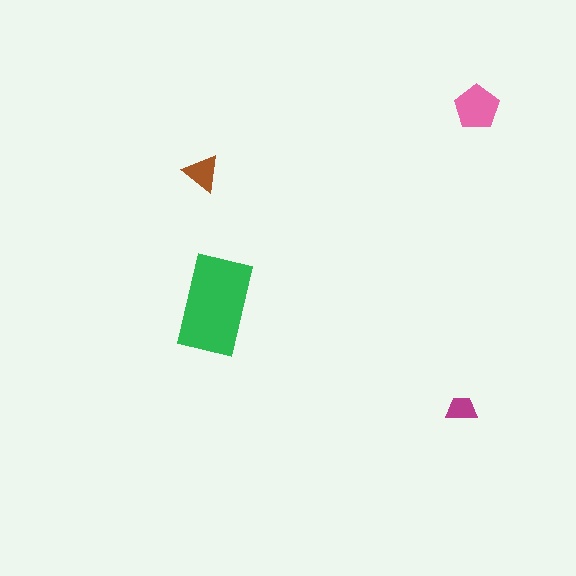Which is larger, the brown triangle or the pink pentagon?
The pink pentagon.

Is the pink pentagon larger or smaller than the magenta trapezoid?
Larger.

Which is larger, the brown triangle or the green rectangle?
The green rectangle.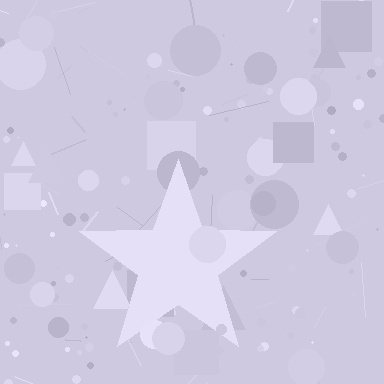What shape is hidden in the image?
A star is hidden in the image.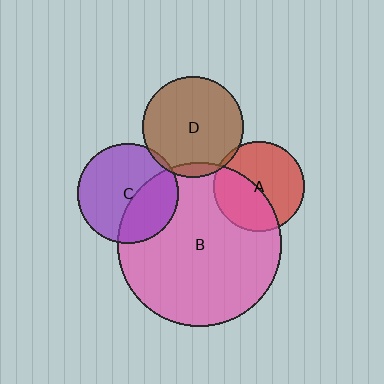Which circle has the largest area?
Circle B (pink).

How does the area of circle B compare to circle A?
Approximately 3.3 times.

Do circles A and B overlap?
Yes.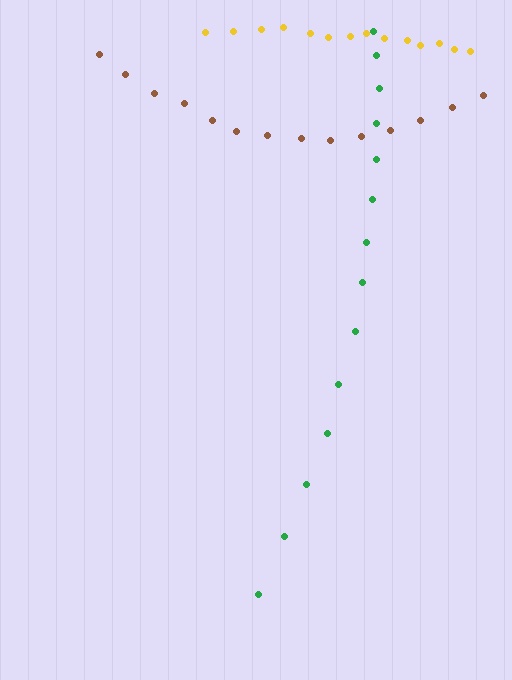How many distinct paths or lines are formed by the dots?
There are 3 distinct paths.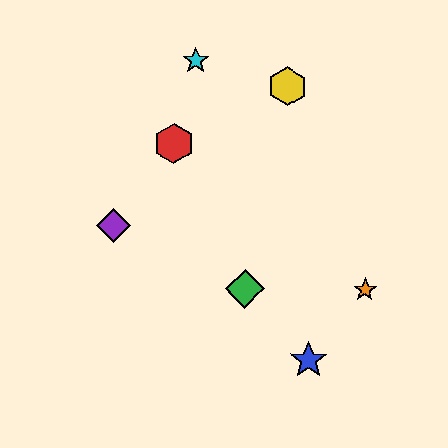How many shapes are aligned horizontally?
2 shapes (the green diamond, the orange star) are aligned horizontally.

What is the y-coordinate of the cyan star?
The cyan star is at y≈60.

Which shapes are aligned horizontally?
The green diamond, the orange star are aligned horizontally.